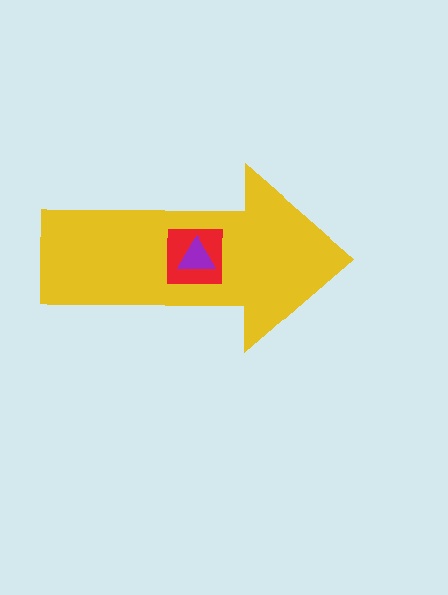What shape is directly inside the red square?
The purple triangle.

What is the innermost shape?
The purple triangle.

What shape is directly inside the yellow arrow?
The red square.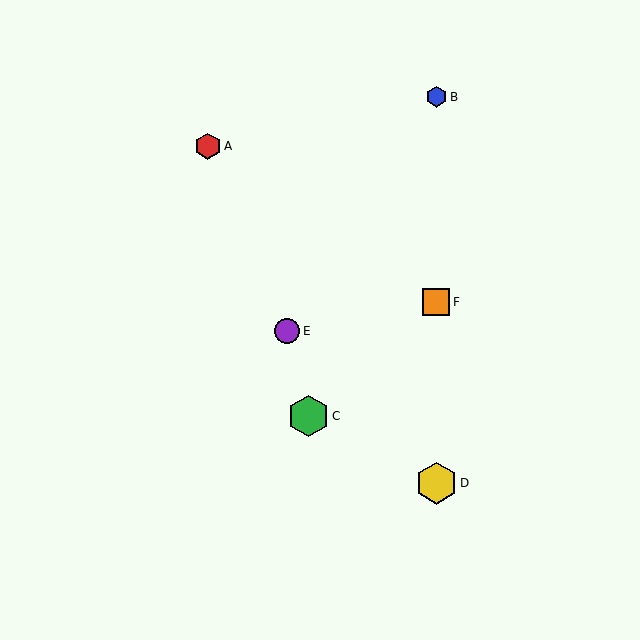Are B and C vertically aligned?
No, B is at x≈436 and C is at x≈308.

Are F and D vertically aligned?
Yes, both are at x≈436.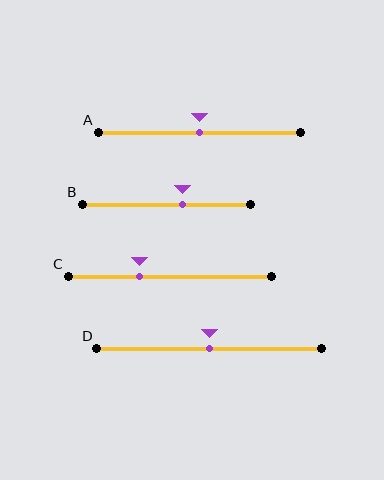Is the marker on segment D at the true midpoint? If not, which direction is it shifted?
Yes, the marker on segment D is at the true midpoint.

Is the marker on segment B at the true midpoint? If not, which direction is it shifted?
No, the marker on segment B is shifted to the right by about 10% of the segment length.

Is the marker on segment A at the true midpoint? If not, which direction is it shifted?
Yes, the marker on segment A is at the true midpoint.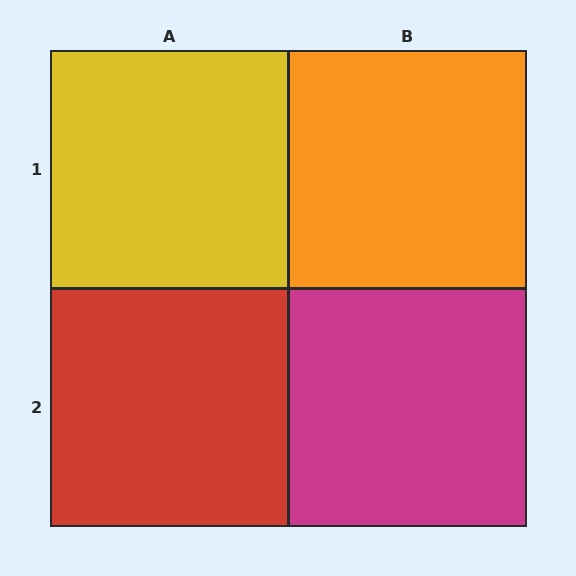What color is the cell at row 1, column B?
Orange.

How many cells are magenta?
1 cell is magenta.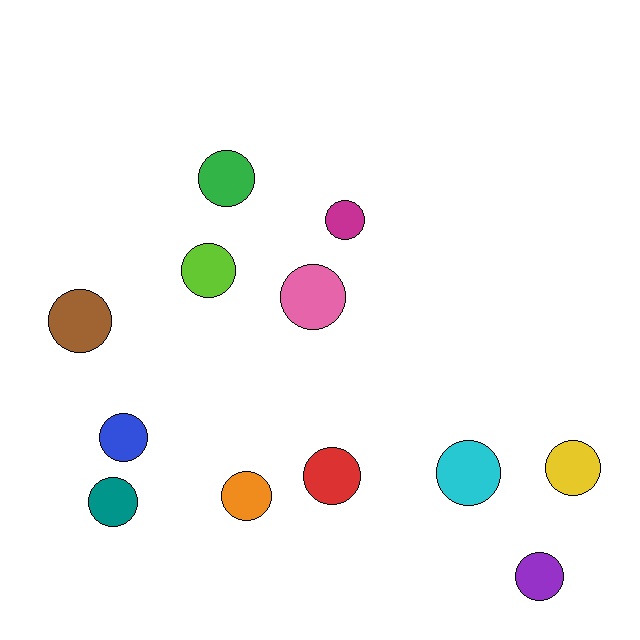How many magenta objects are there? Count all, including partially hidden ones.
There is 1 magenta object.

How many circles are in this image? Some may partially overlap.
There are 12 circles.